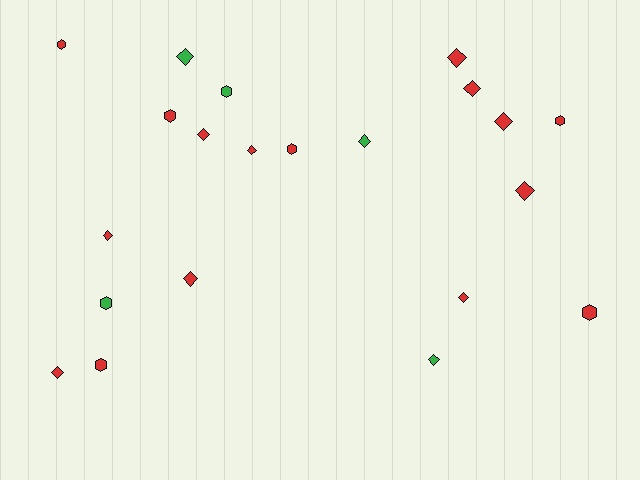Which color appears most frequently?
Red, with 16 objects.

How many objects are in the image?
There are 21 objects.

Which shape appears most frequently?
Diamond, with 13 objects.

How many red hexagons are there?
There are 6 red hexagons.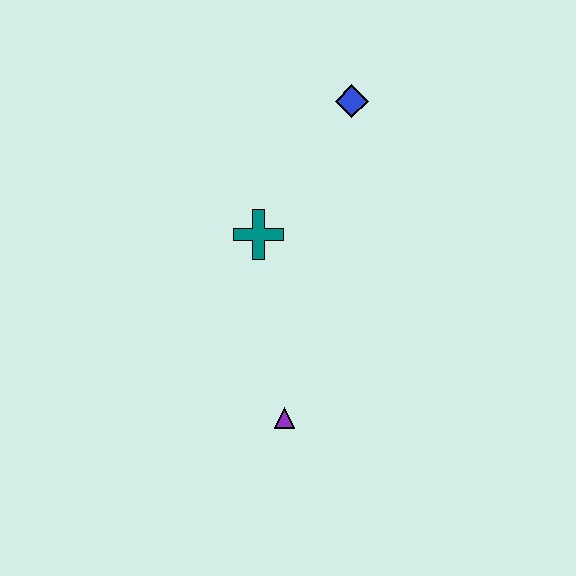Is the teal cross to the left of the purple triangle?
Yes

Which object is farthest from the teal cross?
The purple triangle is farthest from the teal cross.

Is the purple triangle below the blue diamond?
Yes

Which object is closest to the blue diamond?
The teal cross is closest to the blue diamond.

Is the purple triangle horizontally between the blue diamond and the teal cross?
Yes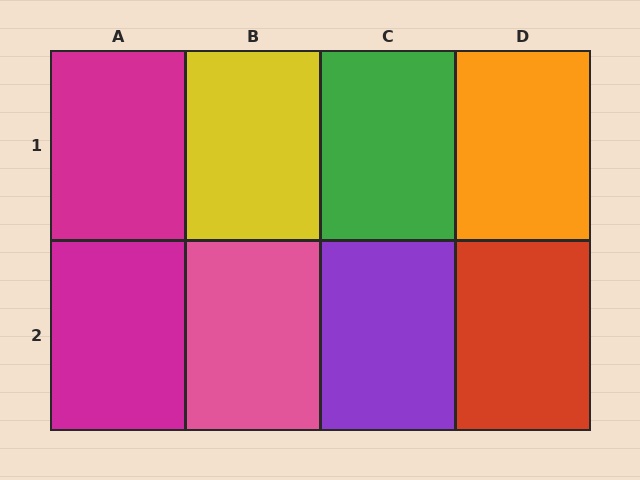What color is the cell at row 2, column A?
Magenta.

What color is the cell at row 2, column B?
Pink.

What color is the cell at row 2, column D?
Red.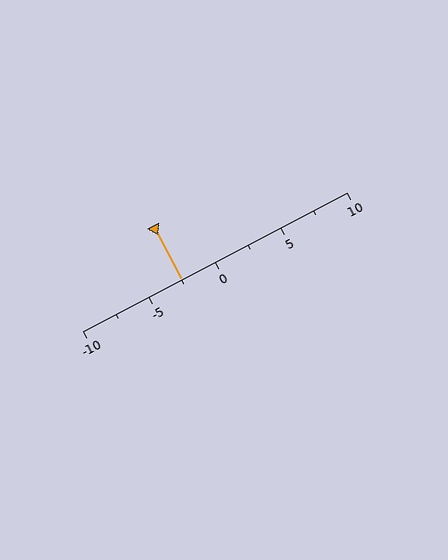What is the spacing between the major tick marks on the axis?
The major ticks are spaced 5 apart.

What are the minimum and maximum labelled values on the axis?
The axis runs from -10 to 10.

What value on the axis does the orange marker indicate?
The marker indicates approximately -2.5.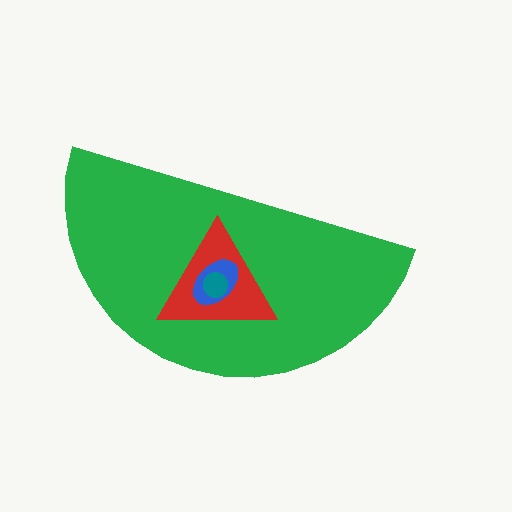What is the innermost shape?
The teal circle.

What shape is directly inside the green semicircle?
The red triangle.